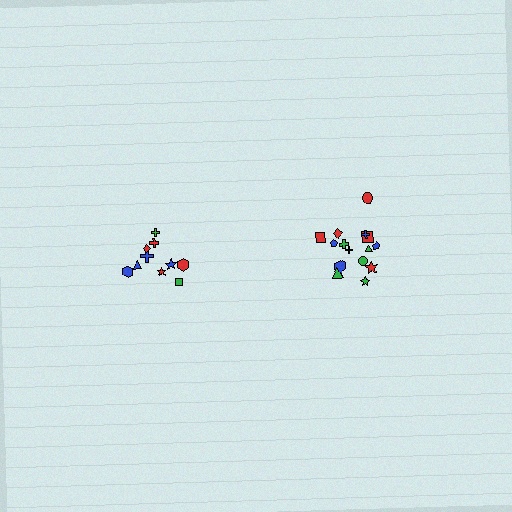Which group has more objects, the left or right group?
The right group.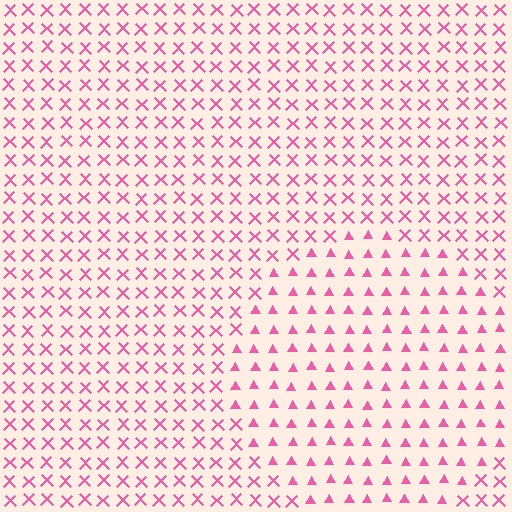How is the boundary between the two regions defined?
The boundary is defined by a change in element shape: triangles inside vs. X marks outside. All elements share the same color and spacing.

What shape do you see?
I see a circle.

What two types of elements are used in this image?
The image uses triangles inside the circle region and X marks outside it.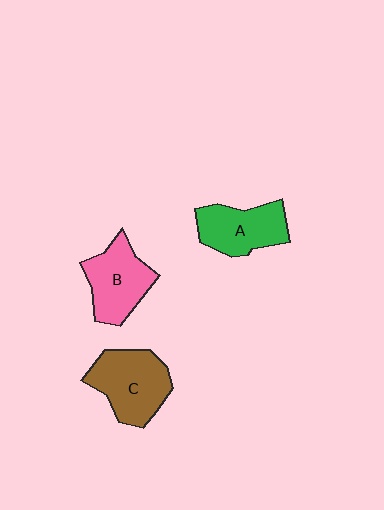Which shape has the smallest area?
Shape A (green).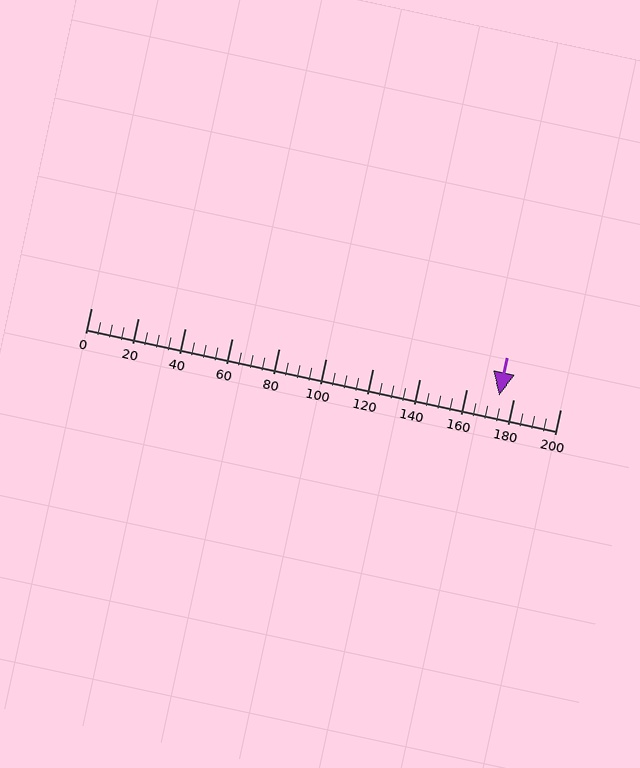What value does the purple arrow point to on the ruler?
The purple arrow points to approximately 174.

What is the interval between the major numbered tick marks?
The major tick marks are spaced 20 units apart.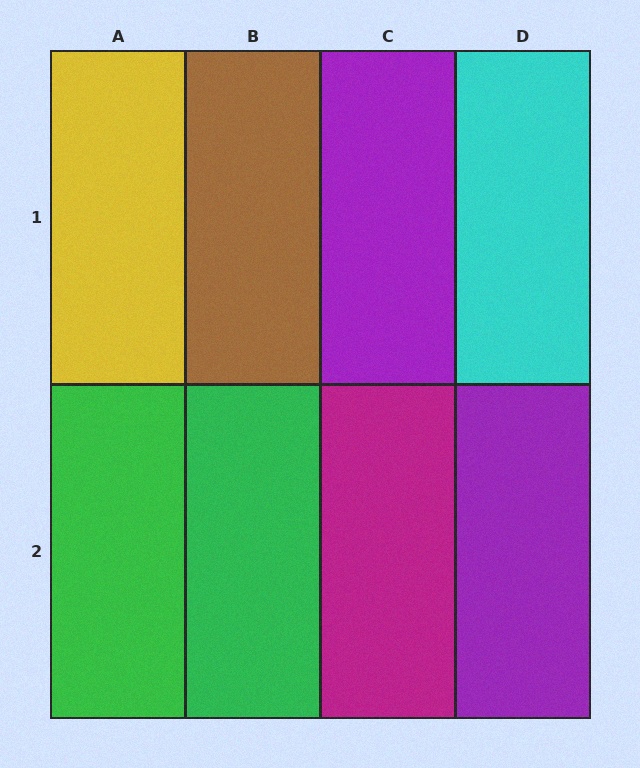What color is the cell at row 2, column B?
Green.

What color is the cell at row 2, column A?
Green.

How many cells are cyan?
1 cell is cyan.